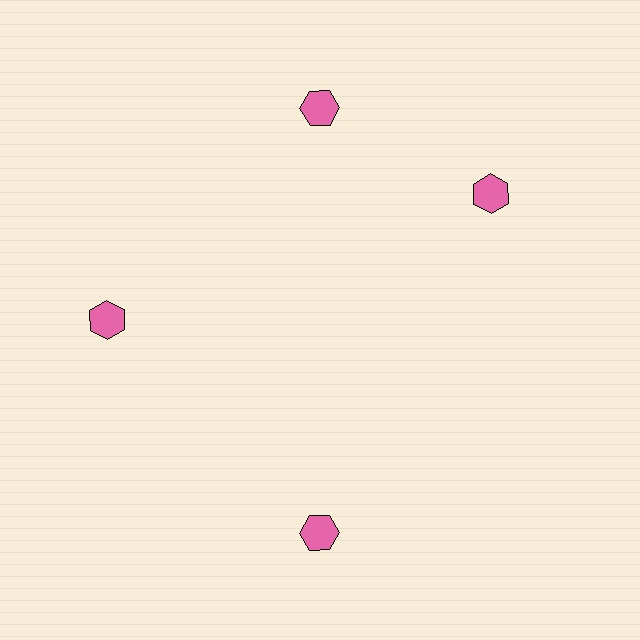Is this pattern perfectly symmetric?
No. The 4 pink hexagons are arranged in a ring, but one element near the 3 o'clock position is rotated out of alignment along the ring, breaking the 4-fold rotational symmetry.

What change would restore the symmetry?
The symmetry would be restored by rotating it back into even spacing with its neighbors so that all 4 hexagons sit at equal angles and equal distance from the center.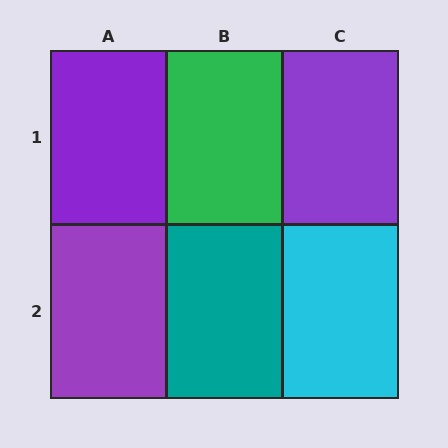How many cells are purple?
3 cells are purple.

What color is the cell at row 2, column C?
Cyan.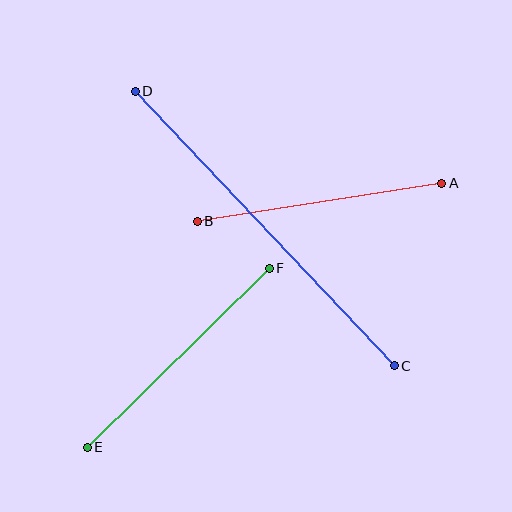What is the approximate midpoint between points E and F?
The midpoint is at approximately (178, 358) pixels.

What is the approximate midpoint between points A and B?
The midpoint is at approximately (319, 202) pixels.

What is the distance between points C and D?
The distance is approximately 378 pixels.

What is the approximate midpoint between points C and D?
The midpoint is at approximately (265, 228) pixels.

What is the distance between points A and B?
The distance is approximately 247 pixels.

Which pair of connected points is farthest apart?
Points C and D are farthest apart.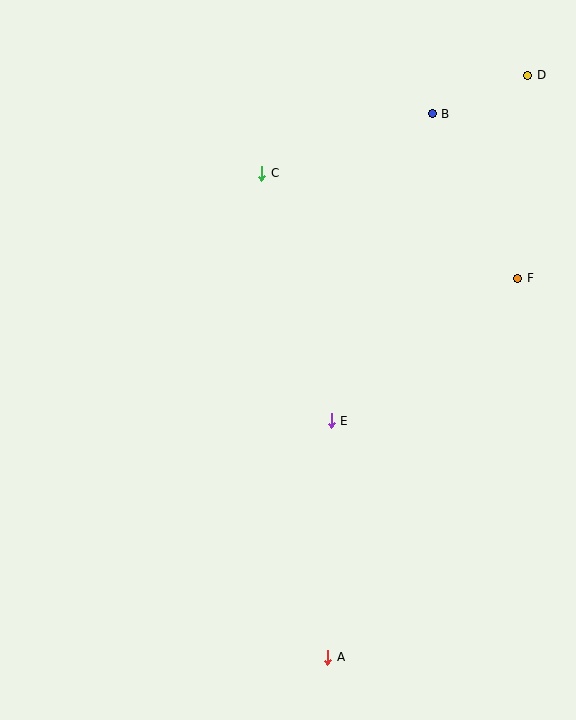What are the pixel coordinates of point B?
Point B is at (432, 114).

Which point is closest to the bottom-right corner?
Point A is closest to the bottom-right corner.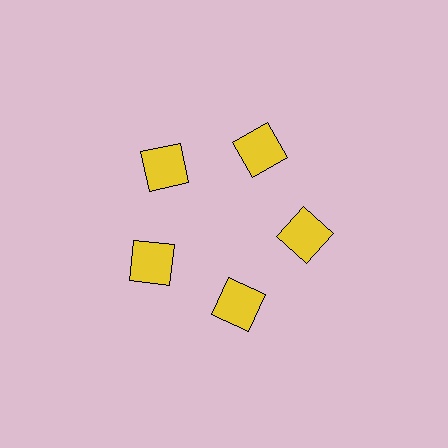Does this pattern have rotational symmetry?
Yes, this pattern has 5-fold rotational symmetry. It looks the same after rotating 72 degrees around the center.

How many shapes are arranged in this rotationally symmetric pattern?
There are 5 shapes, arranged in 5 groups of 1.